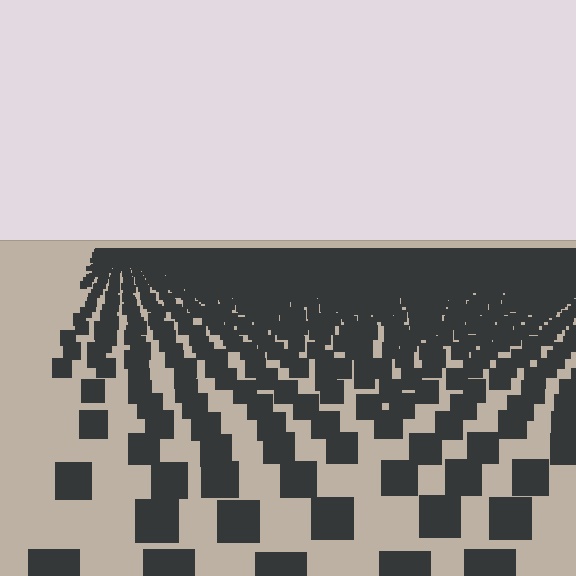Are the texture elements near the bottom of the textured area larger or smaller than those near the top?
Larger. Near the bottom, elements are closer to the viewer and appear at a bigger on-screen size.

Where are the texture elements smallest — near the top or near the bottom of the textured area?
Near the top.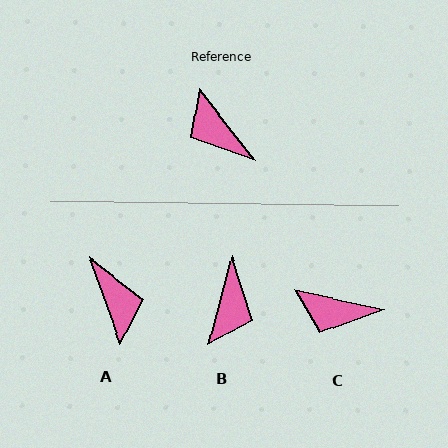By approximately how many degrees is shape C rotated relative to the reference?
Approximately 39 degrees counter-clockwise.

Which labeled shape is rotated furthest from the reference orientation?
A, about 162 degrees away.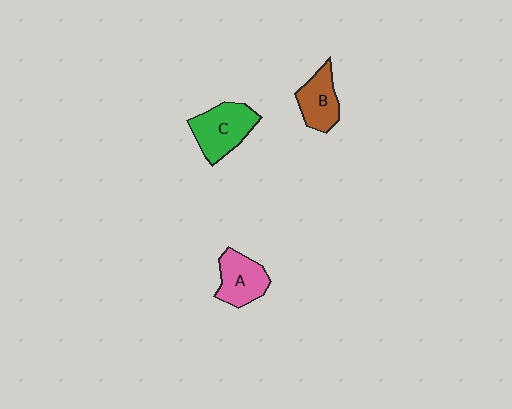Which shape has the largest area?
Shape C (green).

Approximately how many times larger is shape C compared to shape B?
Approximately 1.3 times.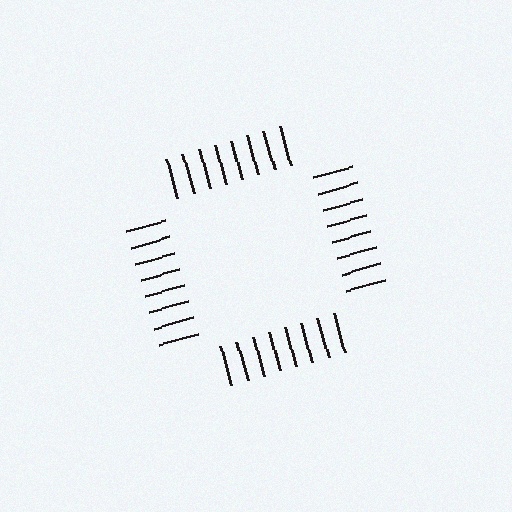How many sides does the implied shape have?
4 sides — the line-ends trace a square.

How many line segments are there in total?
32 — 8 along each of the 4 edges.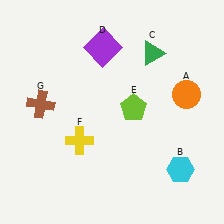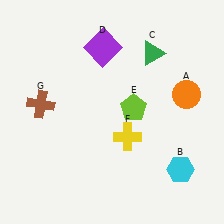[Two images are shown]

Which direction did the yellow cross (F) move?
The yellow cross (F) moved right.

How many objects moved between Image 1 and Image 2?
1 object moved between the two images.